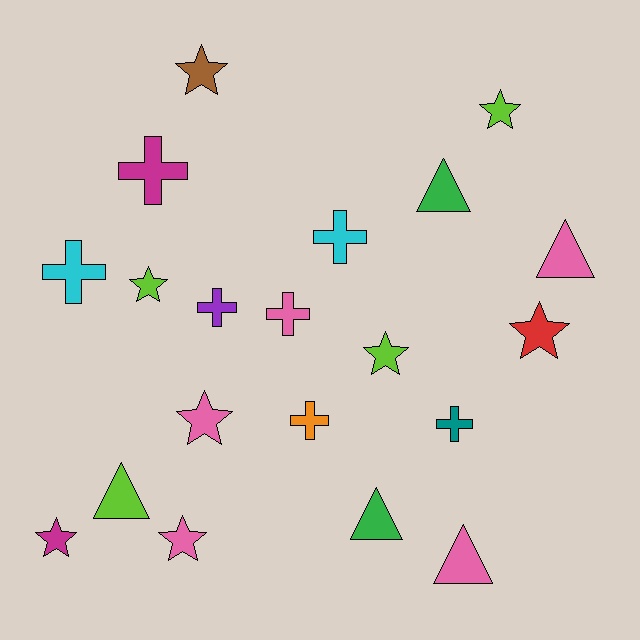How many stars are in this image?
There are 8 stars.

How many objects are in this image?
There are 20 objects.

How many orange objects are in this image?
There is 1 orange object.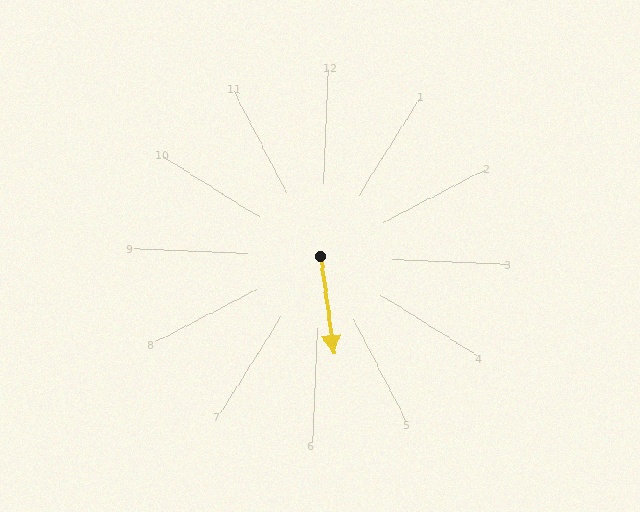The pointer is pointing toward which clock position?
Roughly 6 o'clock.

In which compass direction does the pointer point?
South.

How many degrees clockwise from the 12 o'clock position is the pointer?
Approximately 170 degrees.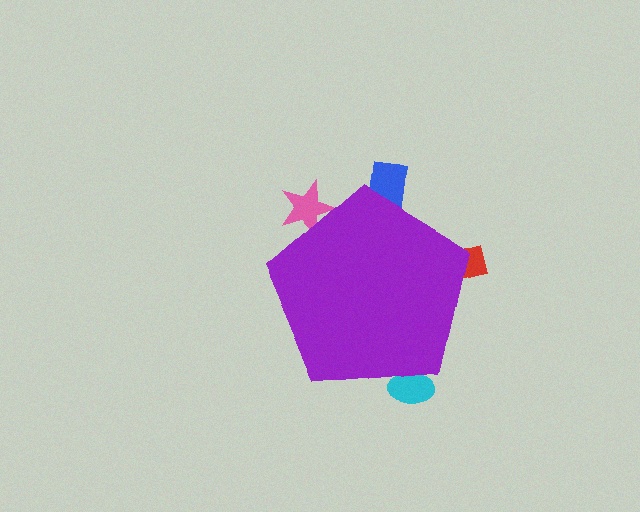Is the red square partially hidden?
Yes, the red square is partially hidden behind the purple pentagon.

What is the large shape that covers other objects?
A purple pentagon.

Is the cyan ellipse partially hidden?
Yes, the cyan ellipse is partially hidden behind the purple pentagon.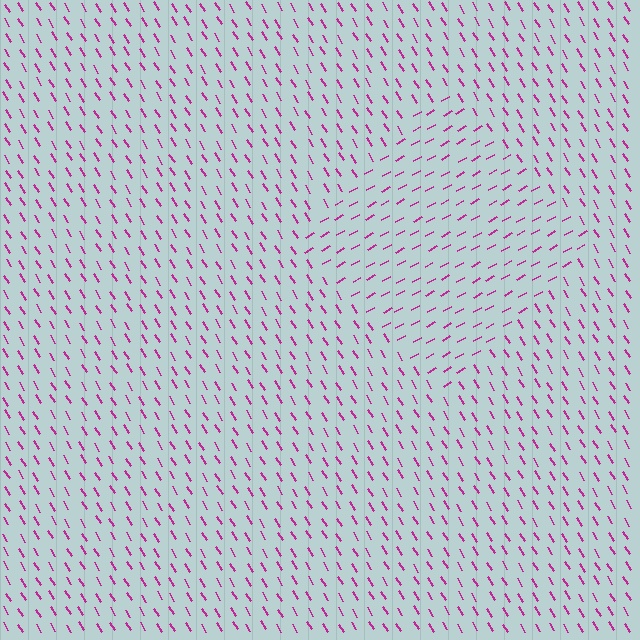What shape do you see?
I see a diamond.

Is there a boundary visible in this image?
Yes, there is a texture boundary formed by a change in line orientation.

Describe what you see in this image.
The image is filled with small magenta line segments. A diamond region in the image has lines oriented differently from the surrounding lines, creating a visible texture boundary.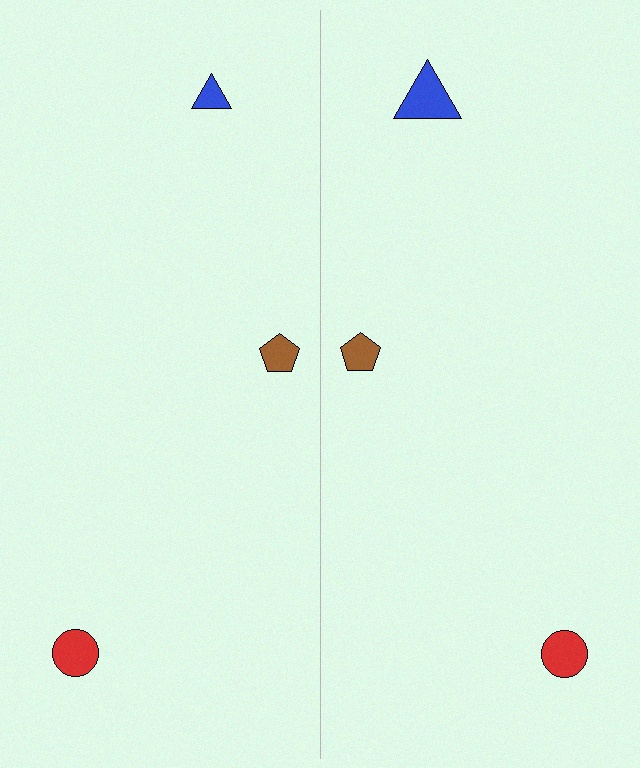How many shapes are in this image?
There are 6 shapes in this image.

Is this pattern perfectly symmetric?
No, the pattern is not perfectly symmetric. The blue triangle on the right side has a different size than its mirror counterpart.